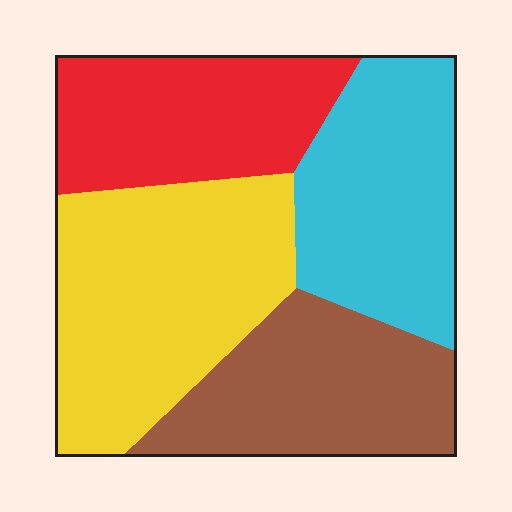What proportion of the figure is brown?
Brown takes up about one quarter (1/4) of the figure.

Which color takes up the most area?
Yellow, at roughly 30%.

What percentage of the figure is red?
Red takes up about one fifth (1/5) of the figure.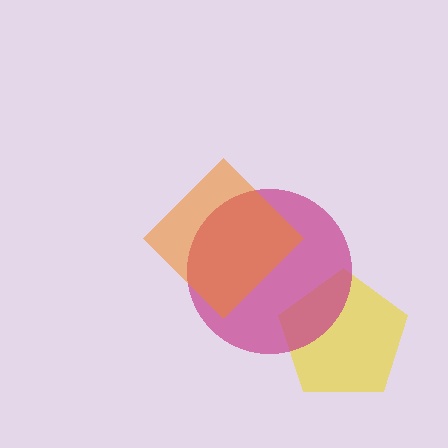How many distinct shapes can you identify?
There are 3 distinct shapes: a yellow pentagon, a magenta circle, an orange diamond.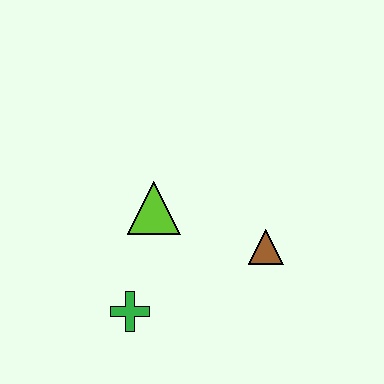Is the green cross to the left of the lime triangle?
Yes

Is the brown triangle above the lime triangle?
No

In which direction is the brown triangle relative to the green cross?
The brown triangle is to the right of the green cross.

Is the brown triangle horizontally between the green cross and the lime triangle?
No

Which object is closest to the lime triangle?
The green cross is closest to the lime triangle.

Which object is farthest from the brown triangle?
The green cross is farthest from the brown triangle.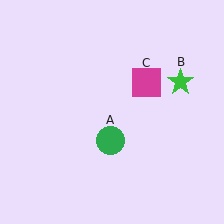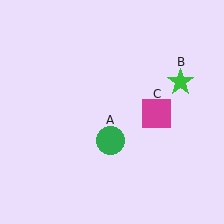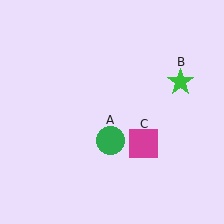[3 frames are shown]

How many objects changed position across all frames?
1 object changed position: magenta square (object C).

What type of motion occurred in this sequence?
The magenta square (object C) rotated clockwise around the center of the scene.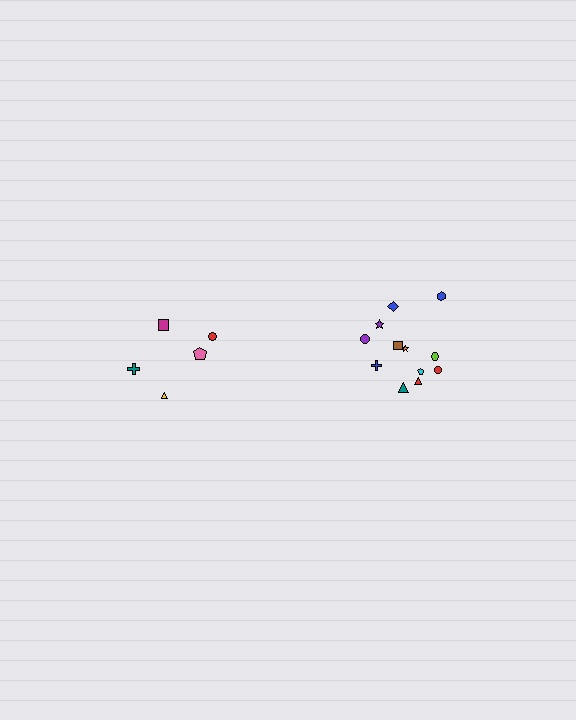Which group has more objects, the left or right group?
The right group.